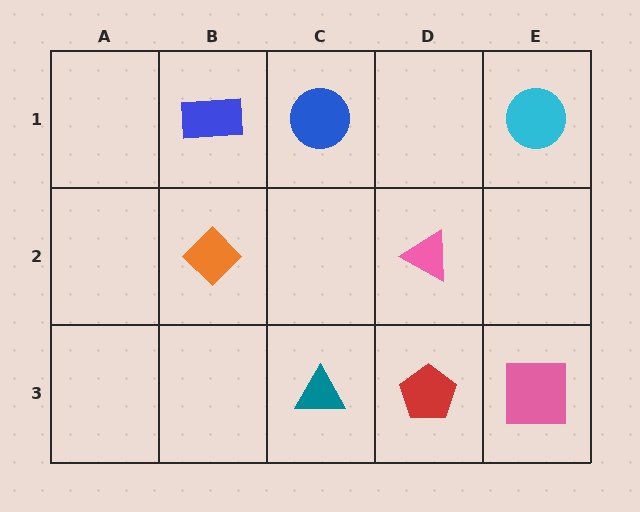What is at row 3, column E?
A pink square.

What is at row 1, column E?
A cyan circle.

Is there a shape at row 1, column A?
No, that cell is empty.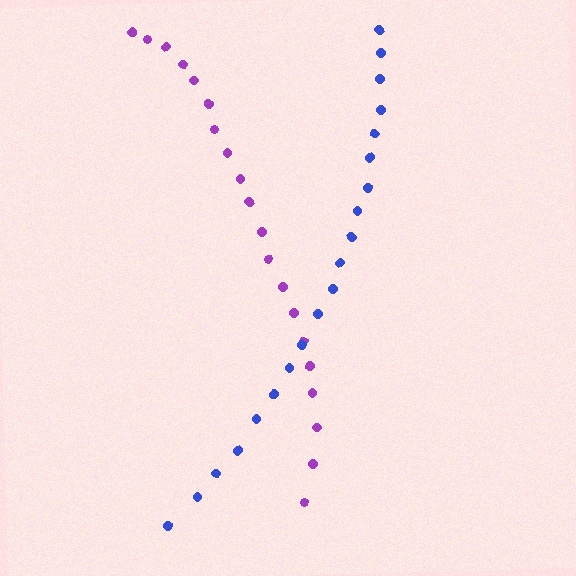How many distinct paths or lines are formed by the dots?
There are 2 distinct paths.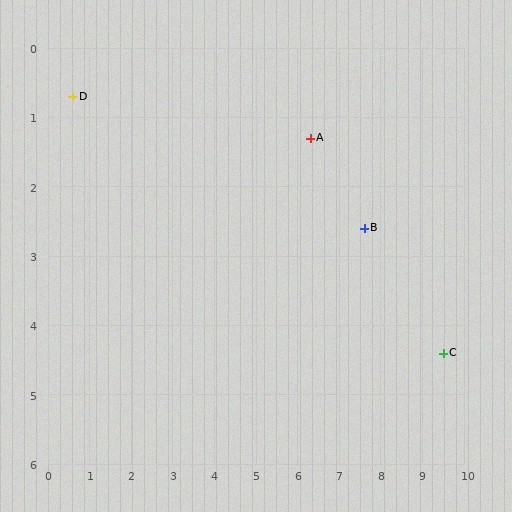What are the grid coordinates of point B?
Point B is at approximately (7.6, 2.6).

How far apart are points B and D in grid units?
Points B and D are about 7.3 grid units apart.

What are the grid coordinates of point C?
Point C is at approximately (9.5, 4.4).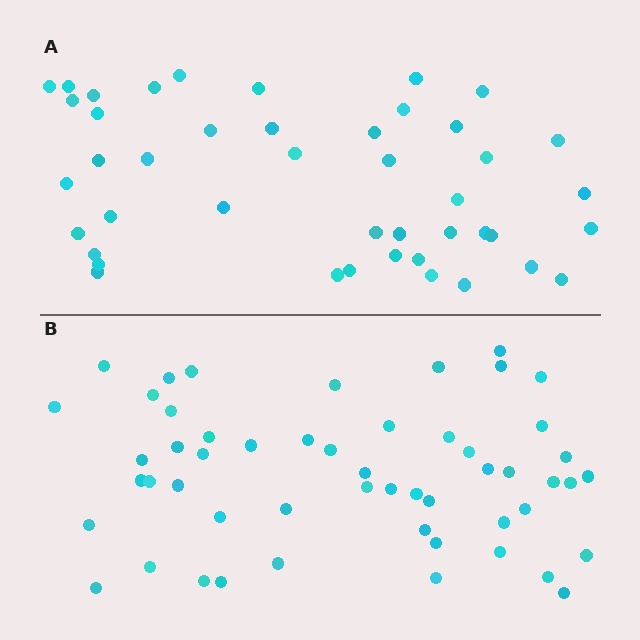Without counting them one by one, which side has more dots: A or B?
Region B (the bottom region) has more dots.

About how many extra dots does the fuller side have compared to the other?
Region B has roughly 8 or so more dots than region A.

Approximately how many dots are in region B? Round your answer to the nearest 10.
About 50 dots. (The exact count is 53, which rounds to 50.)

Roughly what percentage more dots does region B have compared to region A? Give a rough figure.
About 20% more.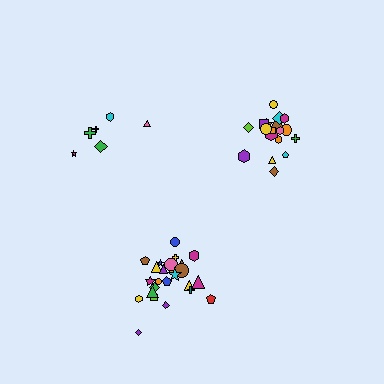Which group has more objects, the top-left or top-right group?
The top-right group.